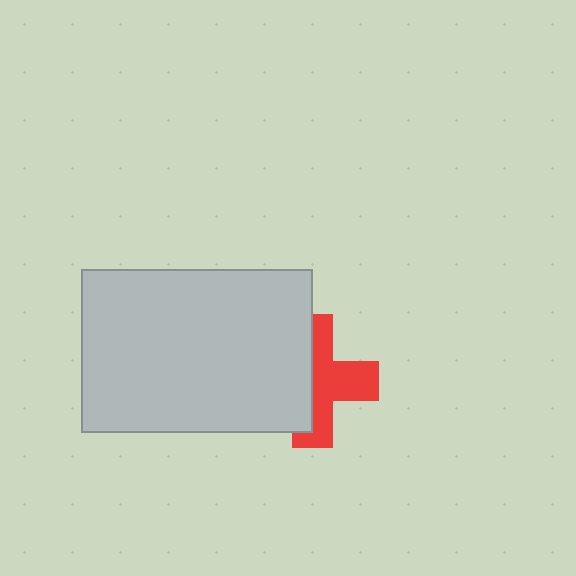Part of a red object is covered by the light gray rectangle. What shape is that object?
It is a cross.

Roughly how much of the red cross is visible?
About half of it is visible (roughly 52%).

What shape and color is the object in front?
The object in front is a light gray rectangle.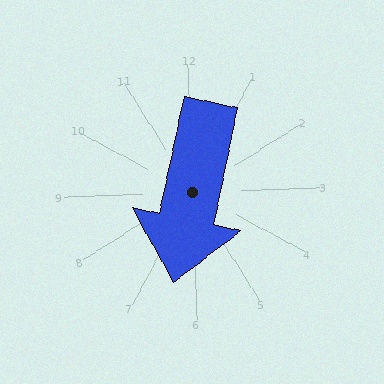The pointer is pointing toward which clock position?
Roughly 6 o'clock.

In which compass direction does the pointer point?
South.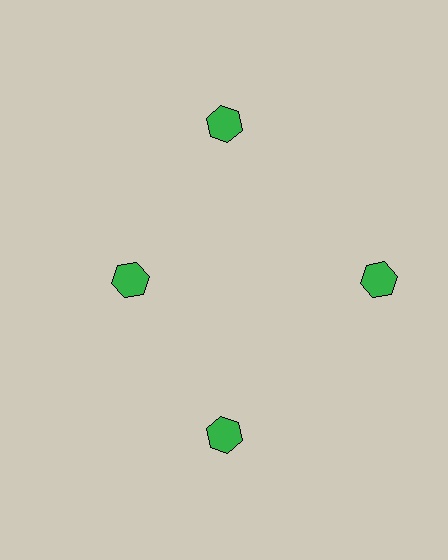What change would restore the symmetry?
The symmetry would be restored by moving it outward, back onto the ring so that all 4 hexagons sit at equal angles and equal distance from the center.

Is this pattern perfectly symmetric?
No. The 4 green hexagons are arranged in a ring, but one element near the 9 o'clock position is pulled inward toward the center, breaking the 4-fold rotational symmetry.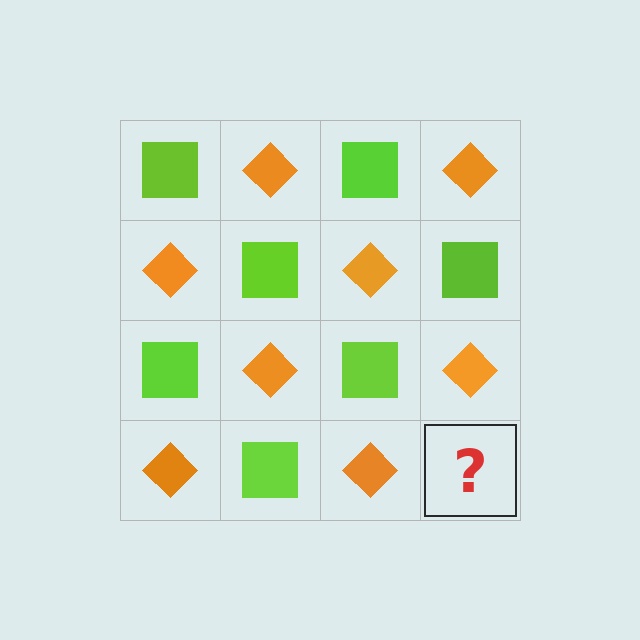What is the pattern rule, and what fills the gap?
The rule is that it alternates lime square and orange diamond in a checkerboard pattern. The gap should be filled with a lime square.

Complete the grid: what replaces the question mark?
The question mark should be replaced with a lime square.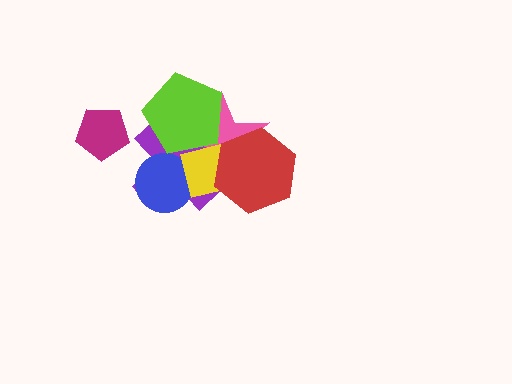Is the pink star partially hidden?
Yes, it is partially covered by another shape.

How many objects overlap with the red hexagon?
3 objects overlap with the red hexagon.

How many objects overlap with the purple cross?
5 objects overlap with the purple cross.